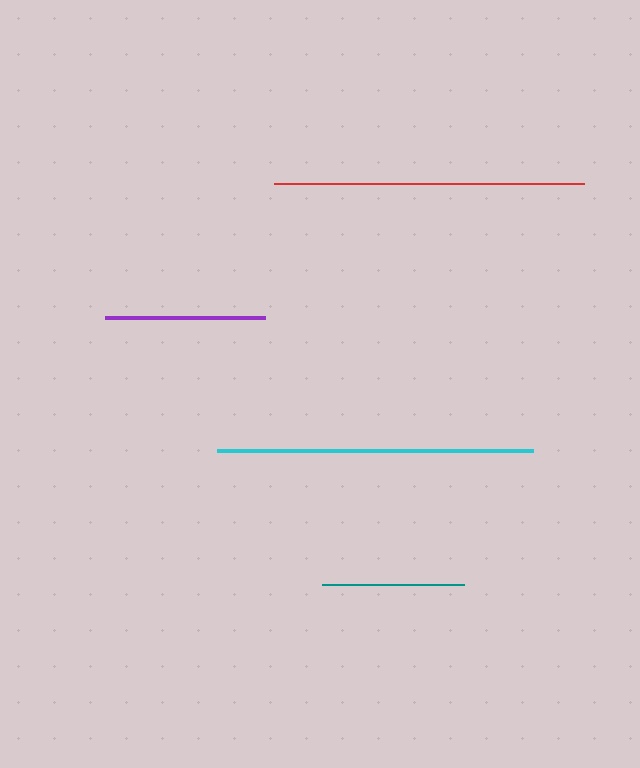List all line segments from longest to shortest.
From longest to shortest: cyan, red, purple, teal.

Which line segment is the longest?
The cyan line is the longest at approximately 316 pixels.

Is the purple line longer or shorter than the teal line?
The purple line is longer than the teal line.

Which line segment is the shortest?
The teal line is the shortest at approximately 143 pixels.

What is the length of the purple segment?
The purple segment is approximately 161 pixels long.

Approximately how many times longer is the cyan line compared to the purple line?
The cyan line is approximately 2.0 times the length of the purple line.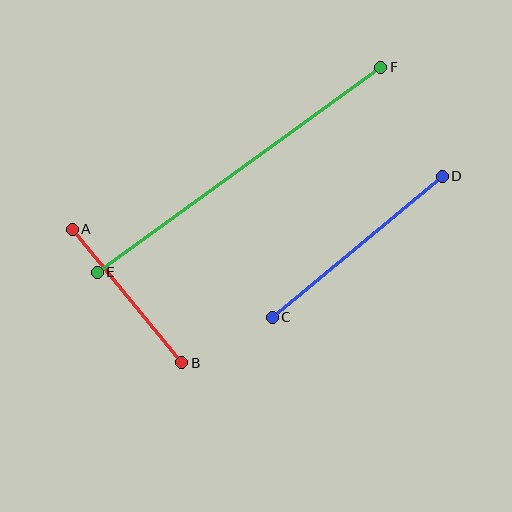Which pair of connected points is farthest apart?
Points E and F are farthest apart.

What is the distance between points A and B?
The distance is approximately 173 pixels.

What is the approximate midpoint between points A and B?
The midpoint is at approximately (127, 296) pixels.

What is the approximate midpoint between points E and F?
The midpoint is at approximately (239, 170) pixels.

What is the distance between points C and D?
The distance is approximately 221 pixels.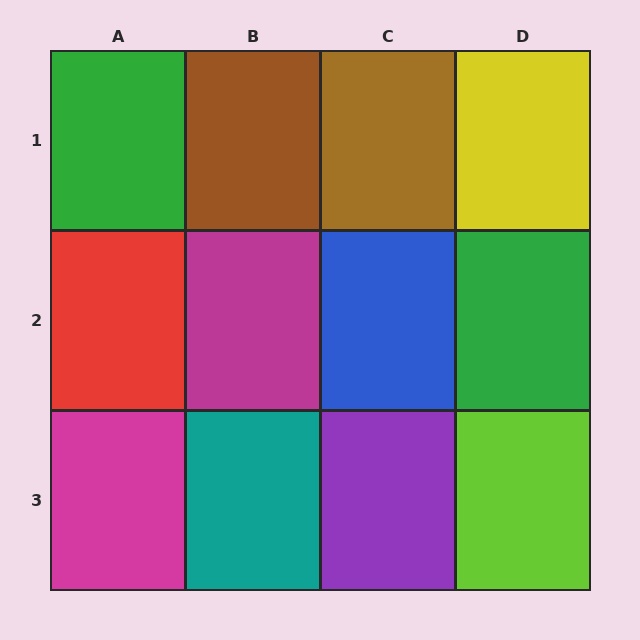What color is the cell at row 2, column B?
Magenta.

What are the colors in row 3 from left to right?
Magenta, teal, purple, lime.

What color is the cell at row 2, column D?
Green.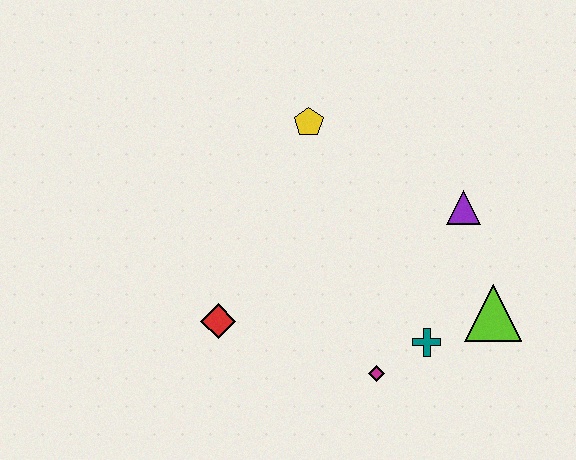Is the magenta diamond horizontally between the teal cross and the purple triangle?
No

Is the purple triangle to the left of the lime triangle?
Yes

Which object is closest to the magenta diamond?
The teal cross is closest to the magenta diamond.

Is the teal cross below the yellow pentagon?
Yes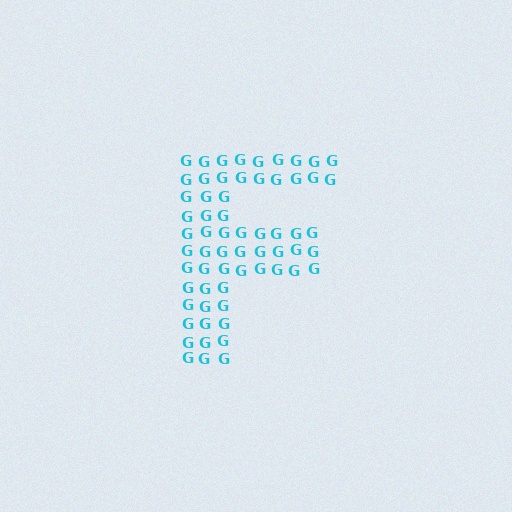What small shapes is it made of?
It is made of small letter G's.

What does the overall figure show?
The overall figure shows the letter F.